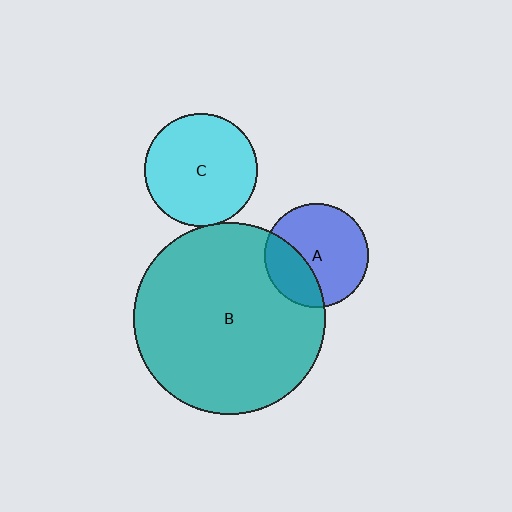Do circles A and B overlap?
Yes.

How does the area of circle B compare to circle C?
Approximately 2.9 times.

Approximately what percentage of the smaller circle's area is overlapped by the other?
Approximately 30%.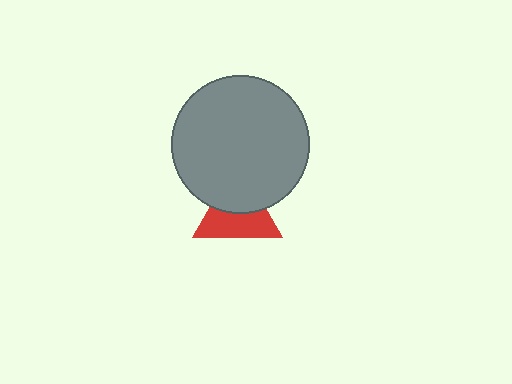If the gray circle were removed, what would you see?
You would see the complete red triangle.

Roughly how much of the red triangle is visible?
About half of it is visible (roughly 55%).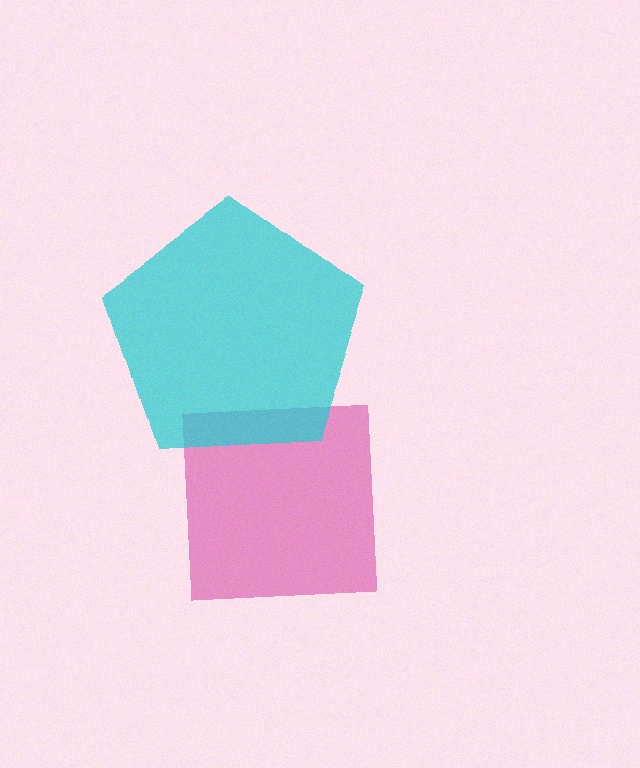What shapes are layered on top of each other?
The layered shapes are: a pink square, a cyan pentagon.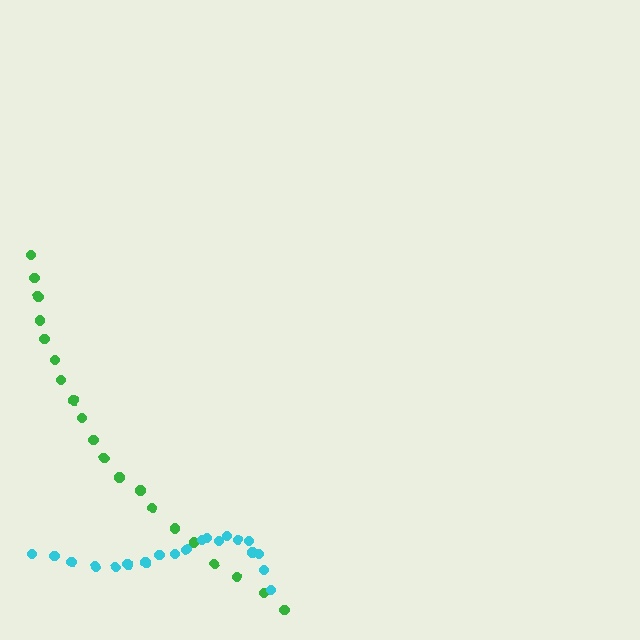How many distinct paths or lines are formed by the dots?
There are 2 distinct paths.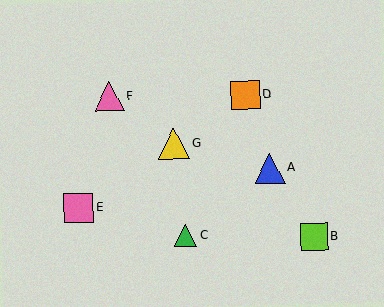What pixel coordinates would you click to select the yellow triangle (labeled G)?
Click at (174, 143) to select the yellow triangle G.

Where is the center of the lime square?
The center of the lime square is at (314, 236).